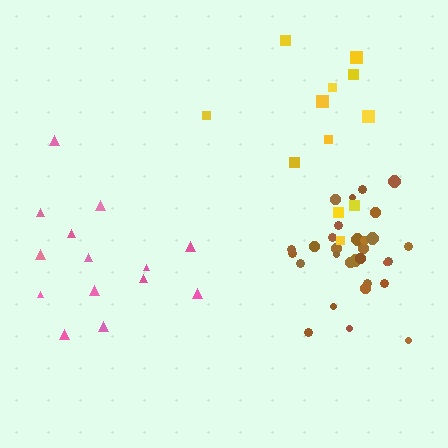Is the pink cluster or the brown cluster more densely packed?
Brown.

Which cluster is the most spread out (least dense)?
Yellow.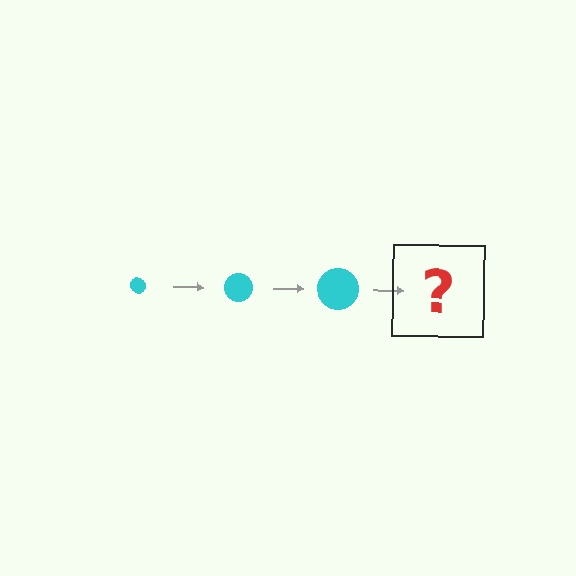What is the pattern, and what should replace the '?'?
The pattern is that the circle gets progressively larger each step. The '?' should be a cyan circle, larger than the previous one.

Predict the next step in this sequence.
The next step is a cyan circle, larger than the previous one.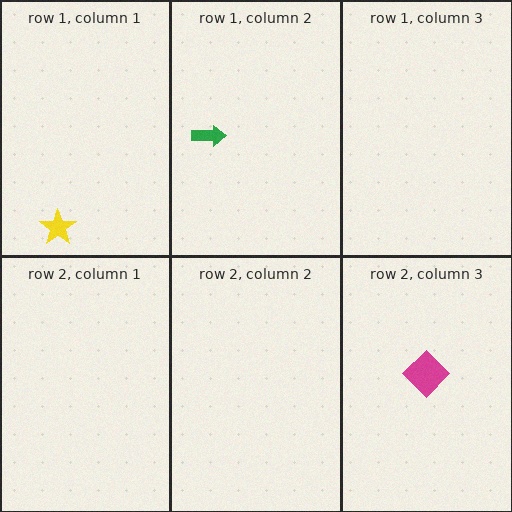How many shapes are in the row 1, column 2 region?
1.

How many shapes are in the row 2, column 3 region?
1.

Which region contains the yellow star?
The row 1, column 1 region.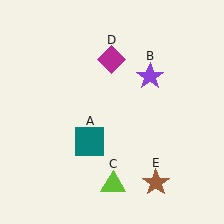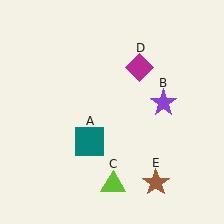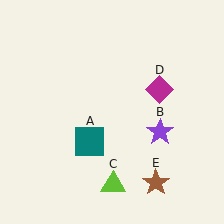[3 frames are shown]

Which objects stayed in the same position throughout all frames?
Teal square (object A) and lime triangle (object C) and brown star (object E) remained stationary.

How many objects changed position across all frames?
2 objects changed position: purple star (object B), magenta diamond (object D).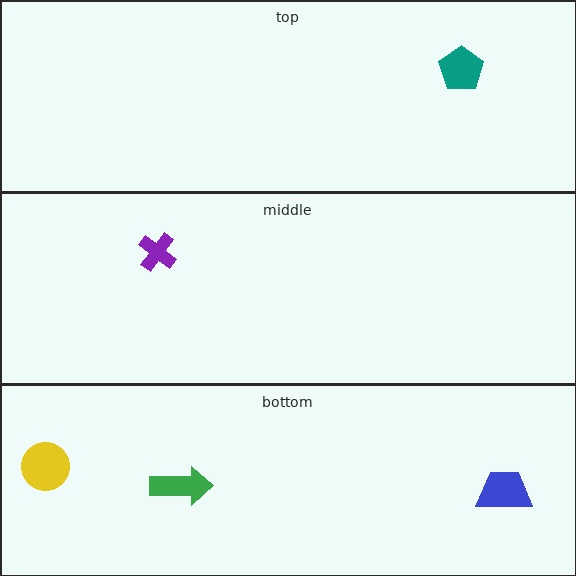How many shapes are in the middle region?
1.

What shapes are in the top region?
The teal pentagon.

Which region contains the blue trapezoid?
The bottom region.